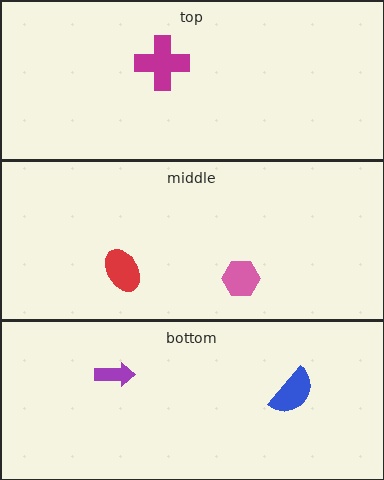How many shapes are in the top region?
1.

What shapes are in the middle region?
The pink hexagon, the red ellipse.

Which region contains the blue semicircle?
The bottom region.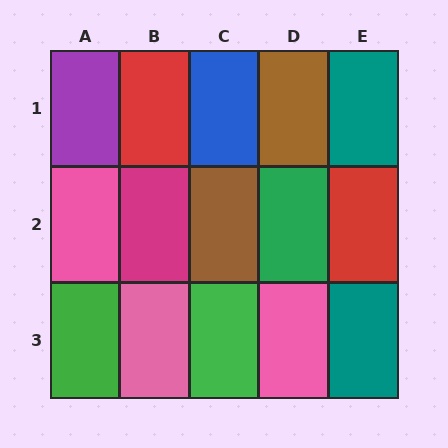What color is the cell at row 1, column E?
Teal.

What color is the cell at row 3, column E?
Teal.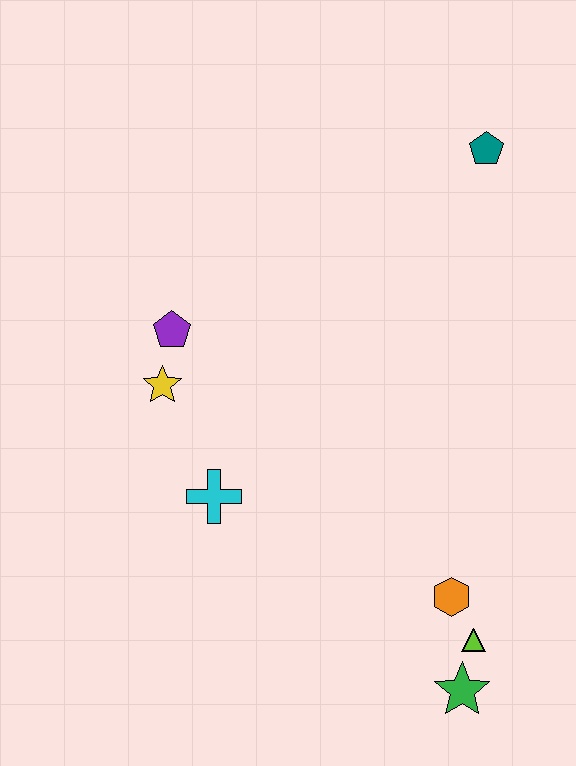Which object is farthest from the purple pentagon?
The green star is farthest from the purple pentagon.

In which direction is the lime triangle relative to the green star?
The lime triangle is above the green star.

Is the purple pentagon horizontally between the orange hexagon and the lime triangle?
No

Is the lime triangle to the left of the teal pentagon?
Yes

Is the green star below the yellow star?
Yes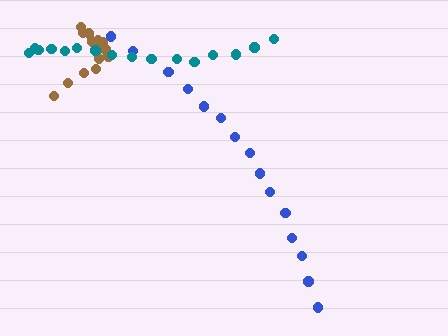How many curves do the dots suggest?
There are 3 distinct paths.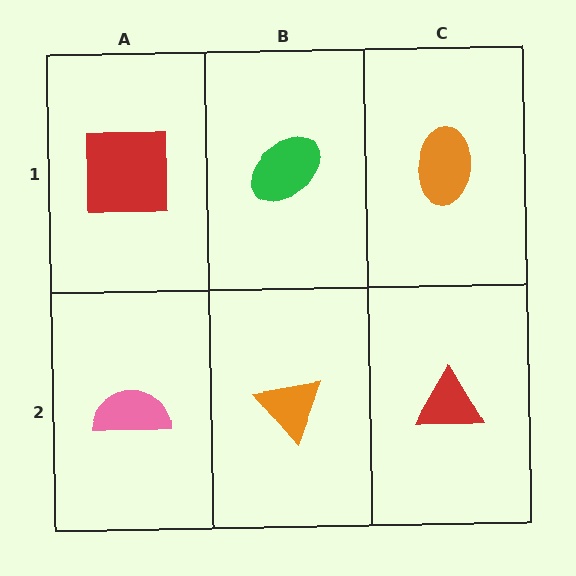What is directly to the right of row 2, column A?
An orange triangle.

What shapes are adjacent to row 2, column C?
An orange ellipse (row 1, column C), an orange triangle (row 2, column B).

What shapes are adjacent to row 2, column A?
A red square (row 1, column A), an orange triangle (row 2, column B).